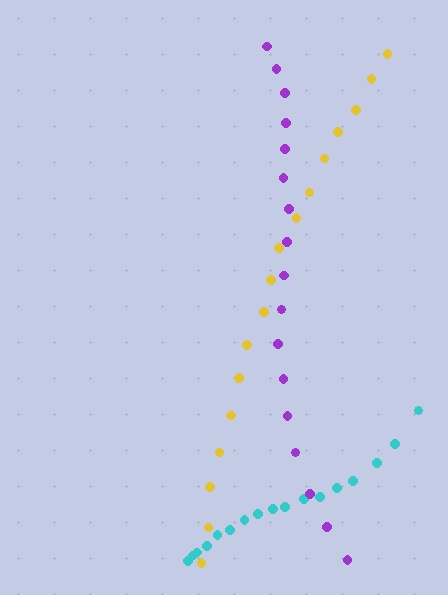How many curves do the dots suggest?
There are 3 distinct paths.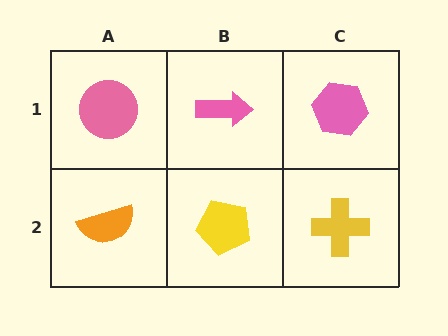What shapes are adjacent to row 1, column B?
A yellow pentagon (row 2, column B), a pink circle (row 1, column A), a pink hexagon (row 1, column C).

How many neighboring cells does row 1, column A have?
2.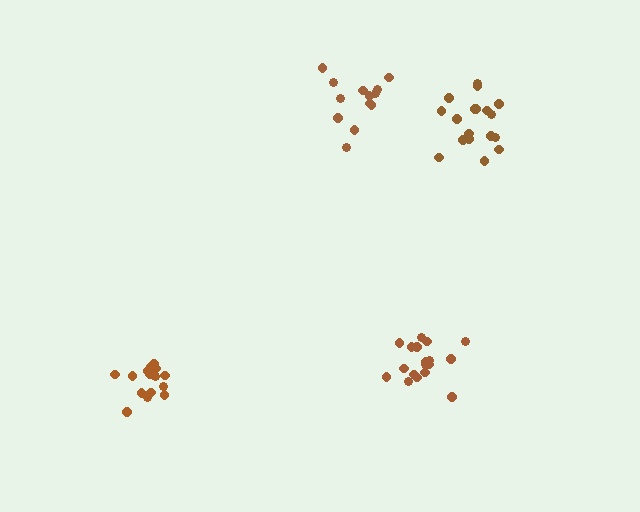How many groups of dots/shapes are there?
There are 4 groups.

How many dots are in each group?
Group 1: 18 dots, Group 2: 18 dots, Group 3: 13 dots, Group 4: 17 dots (66 total).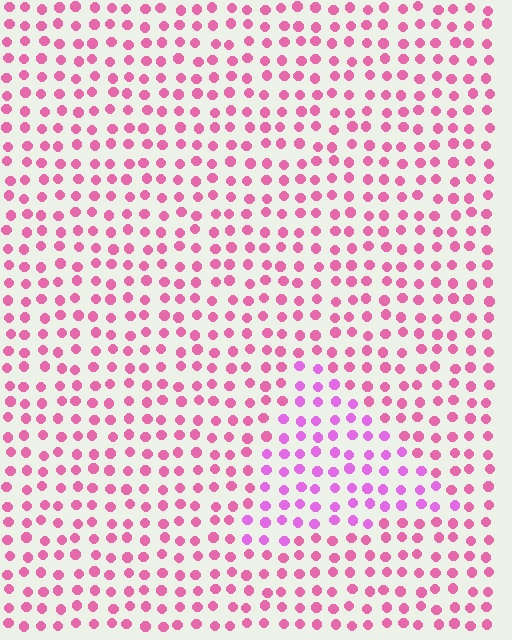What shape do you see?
I see a triangle.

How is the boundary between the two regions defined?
The boundary is defined purely by a slight shift in hue (about 31 degrees). Spacing, size, and orientation are identical on both sides.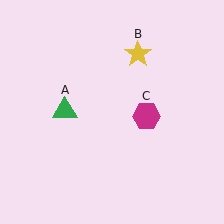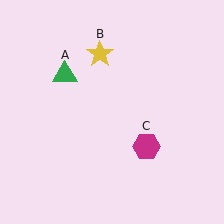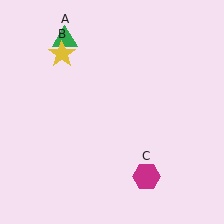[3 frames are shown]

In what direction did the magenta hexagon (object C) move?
The magenta hexagon (object C) moved down.